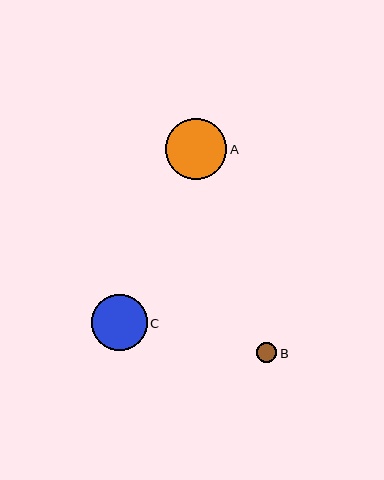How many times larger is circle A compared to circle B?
Circle A is approximately 3.0 times the size of circle B.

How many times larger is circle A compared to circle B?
Circle A is approximately 3.0 times the size of circle B.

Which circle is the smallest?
Circle B is the smallest with a size of approximately 20 pixels.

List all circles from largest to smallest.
From largest to smallest: A, C, B.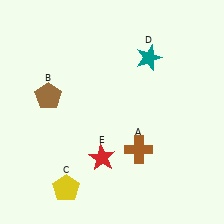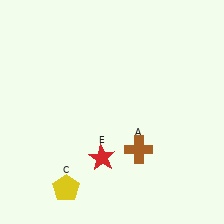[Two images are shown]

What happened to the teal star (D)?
The teal star (D) was removed in Image 2. It was in the top-right area of Image 1.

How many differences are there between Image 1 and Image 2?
There are 2 differences between the two images.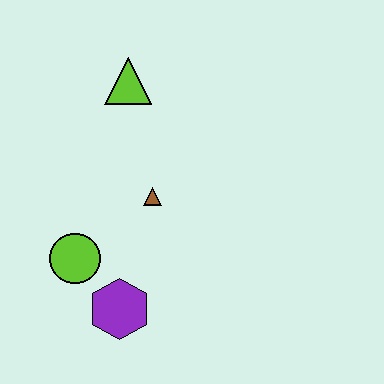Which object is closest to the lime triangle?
The brown triangle is closest to the lime triangle.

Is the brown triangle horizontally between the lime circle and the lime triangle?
No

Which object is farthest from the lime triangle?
The purple hexagon is farthest from the lime triangle.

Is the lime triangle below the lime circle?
No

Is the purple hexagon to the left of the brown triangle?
Yes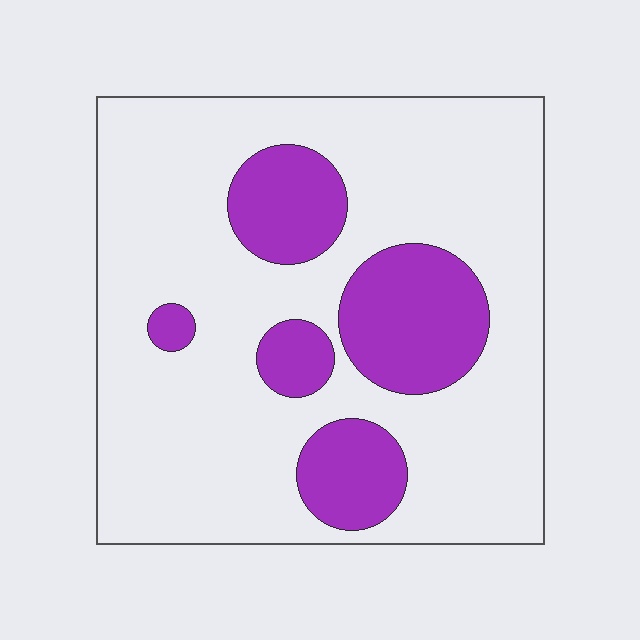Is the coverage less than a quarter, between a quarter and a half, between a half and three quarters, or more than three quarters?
Less than a quarter.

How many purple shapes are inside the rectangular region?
5.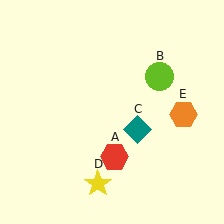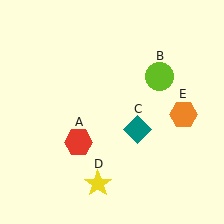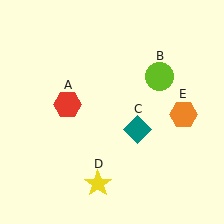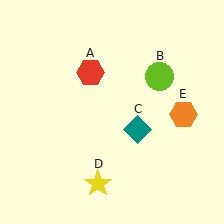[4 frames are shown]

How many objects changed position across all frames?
1 object changed position: red hexagon (object A).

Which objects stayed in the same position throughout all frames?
Lime circle (object B) and teal diamond (object C) and yellow star (object D) and orange hexagon (object E) remained stationary.